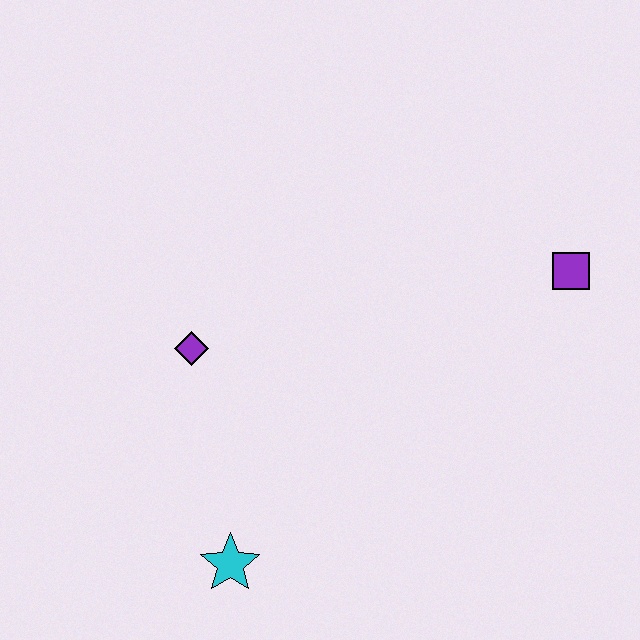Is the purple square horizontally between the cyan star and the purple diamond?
No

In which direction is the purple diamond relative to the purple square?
The purple diamond is to the left of the purple square.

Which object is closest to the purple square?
The purple diamond is closest to the purple square.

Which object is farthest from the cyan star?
The purple square is farthest from the cyan star.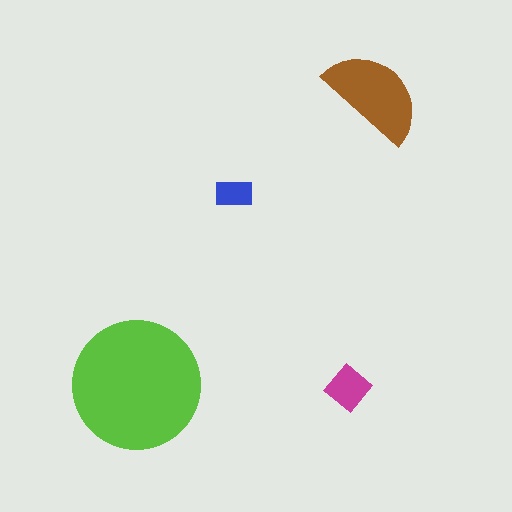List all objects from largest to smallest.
The lime circle, the brown semicircle, the magenta diamond, the blue rectangle.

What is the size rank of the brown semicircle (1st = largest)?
2nd.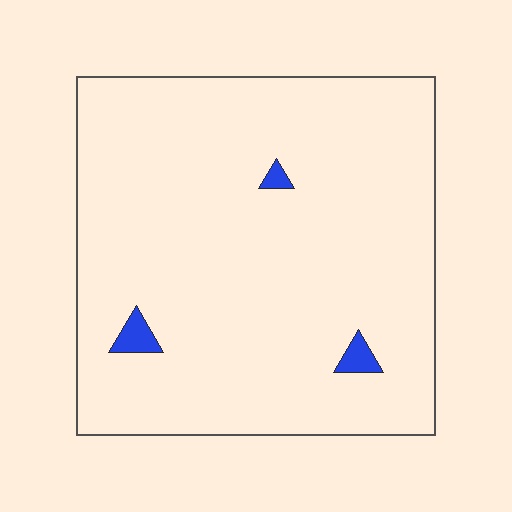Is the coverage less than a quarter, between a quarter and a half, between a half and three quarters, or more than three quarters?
Less than a quarter.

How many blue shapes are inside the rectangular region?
3.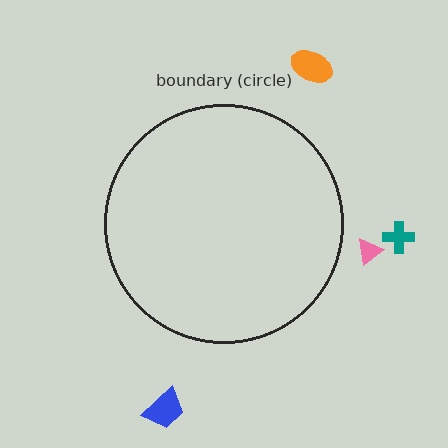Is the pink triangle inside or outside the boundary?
Outside.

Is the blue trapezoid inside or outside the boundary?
Outside.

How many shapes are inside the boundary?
0 inside, 4 outside.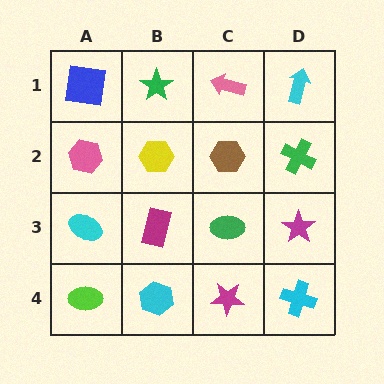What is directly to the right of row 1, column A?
A green star.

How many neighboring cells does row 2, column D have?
3.